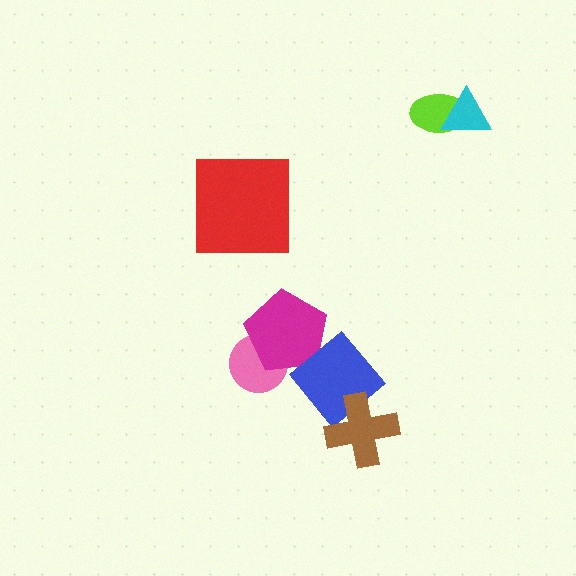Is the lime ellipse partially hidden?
Yes, it is partially covered by another shape.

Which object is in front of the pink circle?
The magenta pentagon is in front of the pink circle.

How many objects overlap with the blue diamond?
2 objects overlap with the blue diamond.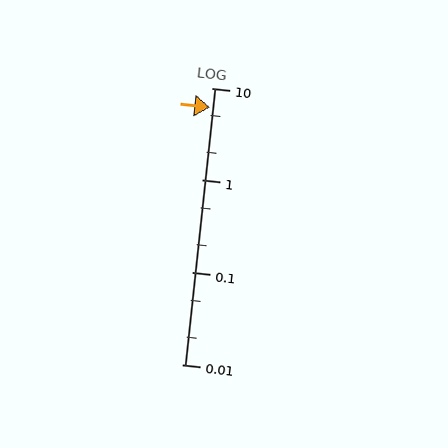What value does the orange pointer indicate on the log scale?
The pointer indicates approximately 6.2.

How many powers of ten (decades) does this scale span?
The scale spans 3 decades, from 0.01 to 10.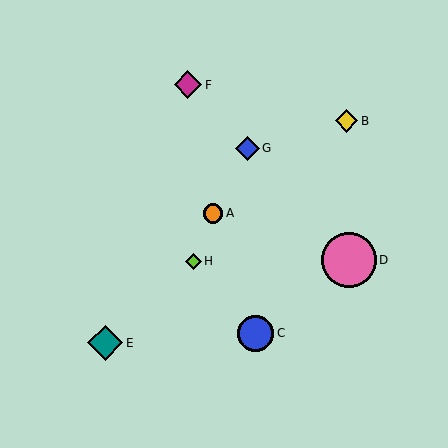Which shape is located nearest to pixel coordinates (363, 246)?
The pink circle (labeled D) at (349, 260) is nearest to that location.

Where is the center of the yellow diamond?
The center of the yellow diamond is at (346, 121).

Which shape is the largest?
The pink circle (labeled D) is the largest.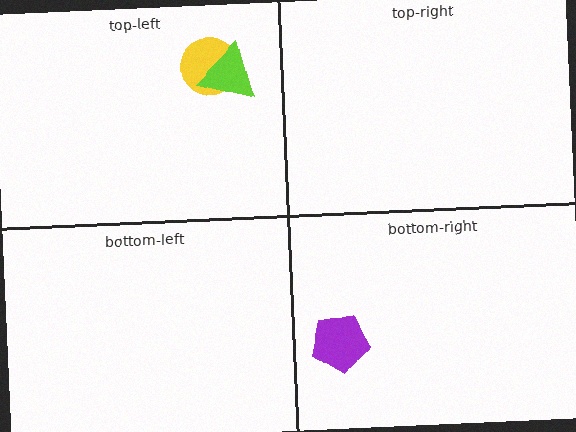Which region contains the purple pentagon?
The bottom-right region.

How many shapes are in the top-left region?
2.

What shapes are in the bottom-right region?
The purple pentagon.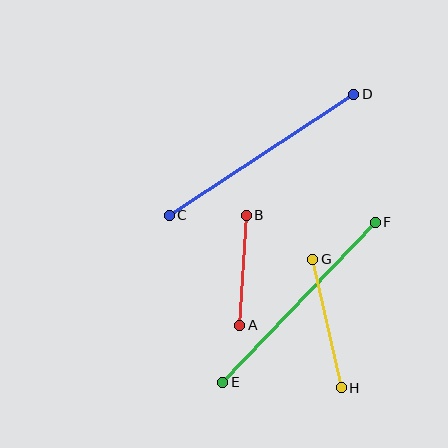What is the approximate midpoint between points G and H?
The midpoint is at approximately (327, 323) pixels.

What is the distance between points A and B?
The distance is approximately 110 pixels.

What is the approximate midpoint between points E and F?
The midpoint is at approximately (299, 302) pixels.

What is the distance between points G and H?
The distance is approximately 132 pixels.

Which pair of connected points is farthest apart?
Points E and F are farthest apart.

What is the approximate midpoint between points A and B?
The midpoint is at approximately (243, 270) pixels.